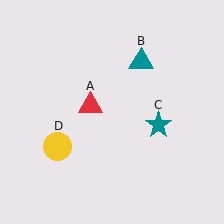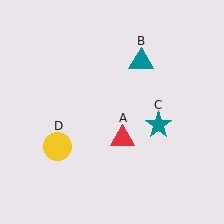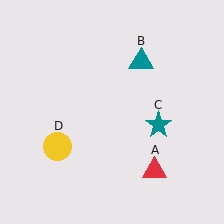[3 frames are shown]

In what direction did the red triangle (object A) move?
The red triangle (object A) moved down and to the right.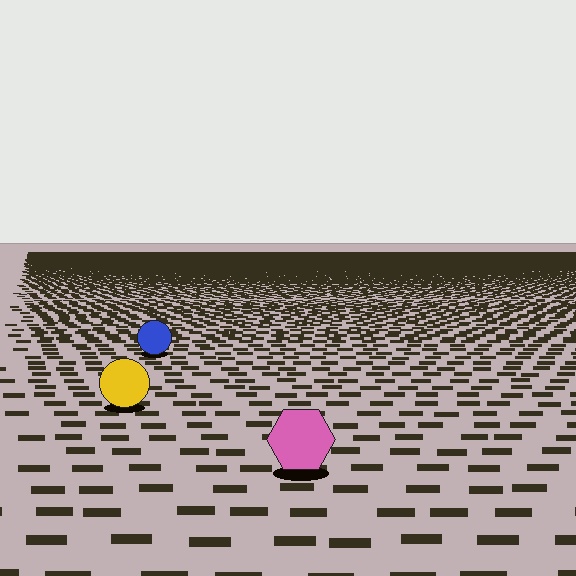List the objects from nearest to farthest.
From nearest to farthest: the pink hexagon, the yellow circle, the blue circle.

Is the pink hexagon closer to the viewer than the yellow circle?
Yes. The pink hexagon is closer — you can tell from the texture gradient: the ground texture is coarser near it.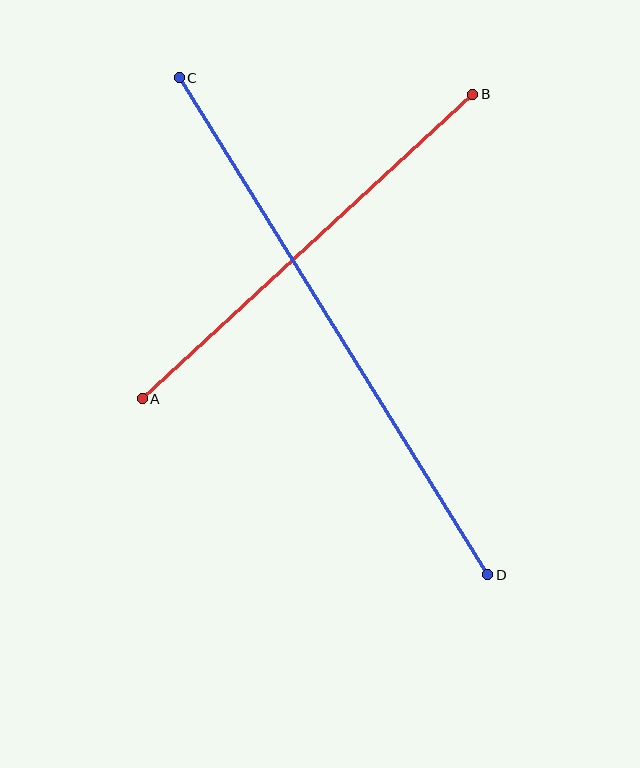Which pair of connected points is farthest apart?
Points C and D are farthest apart.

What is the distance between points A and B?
The distance is approximately 449 pixels.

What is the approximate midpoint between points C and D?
The midpoint is at approximately (333, 326) pixels.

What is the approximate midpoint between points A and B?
The midpoint is at approximately (307, 246) pixels.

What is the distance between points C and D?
The distance is approximately 585 pixels.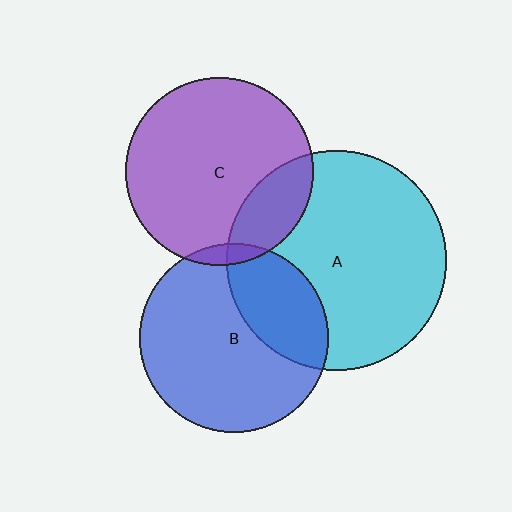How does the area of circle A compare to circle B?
Approximately 1.4 times.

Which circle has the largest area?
Circle A (cyan).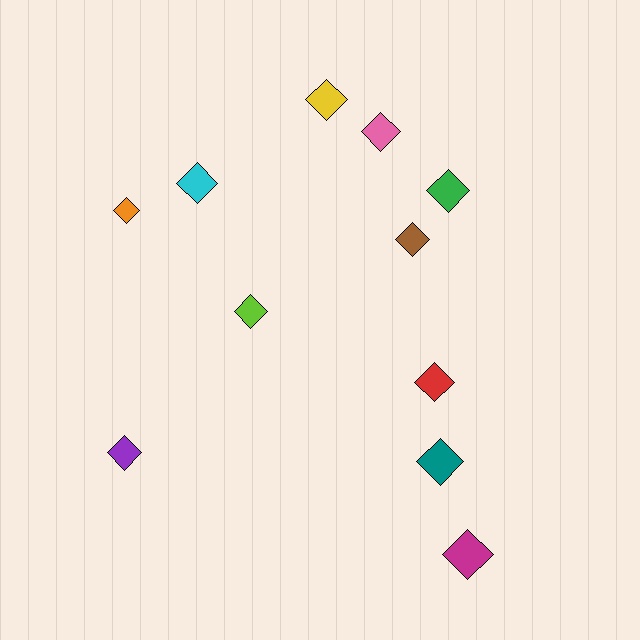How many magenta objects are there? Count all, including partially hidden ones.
There is 1 magenta object.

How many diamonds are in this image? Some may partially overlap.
There are 11 diamonds.